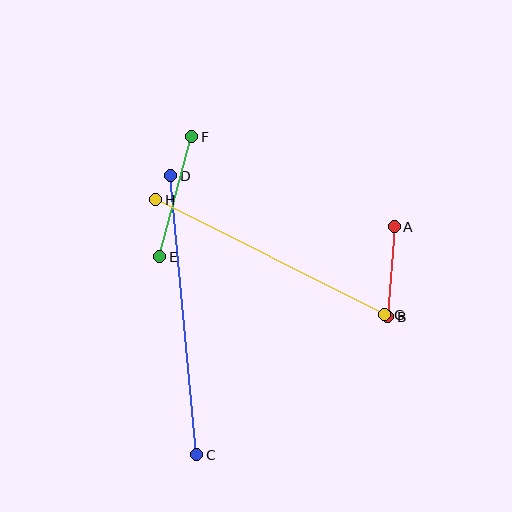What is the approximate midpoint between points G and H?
The midpoint is at approximately (270, 257) pixels.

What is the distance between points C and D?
The distance is approximately 280 pixels.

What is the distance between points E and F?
The distance is approximately 125 pixels.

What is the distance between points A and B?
The distance is approximately 91 pixels.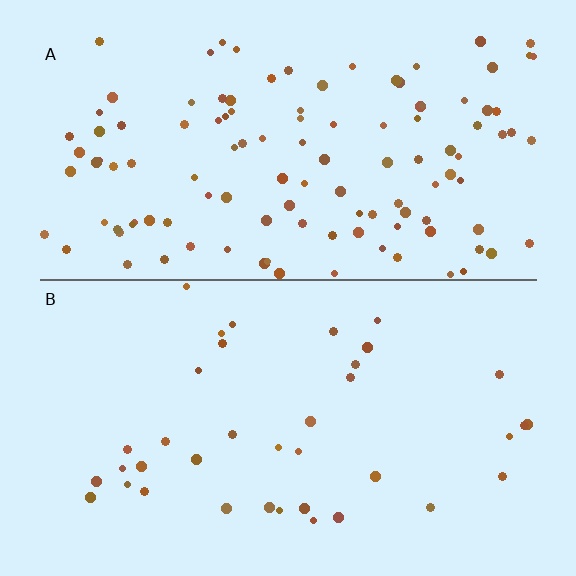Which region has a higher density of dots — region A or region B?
A (the top).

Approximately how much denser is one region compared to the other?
Approximately 3.1× — region A over region B.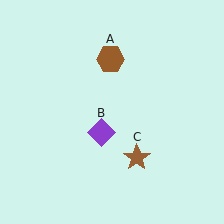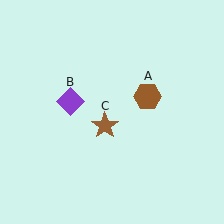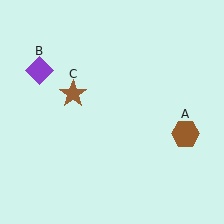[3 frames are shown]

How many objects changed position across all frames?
3 objects changed position: brown hexagon (object A), purple diamond (object B), brown star (object C).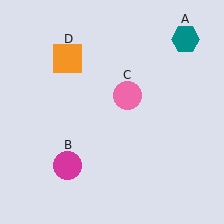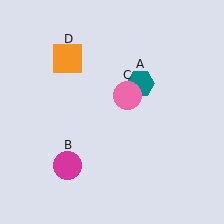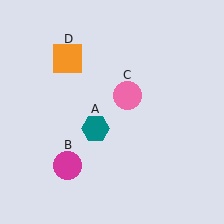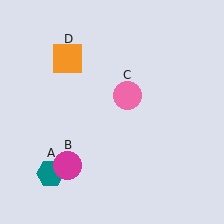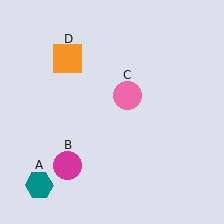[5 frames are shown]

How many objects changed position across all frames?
1 object changed position: teal hexagon (object A).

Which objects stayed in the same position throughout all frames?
Magenta circle (object B) and pink circle (object C) and orange square (object D) remained stationary.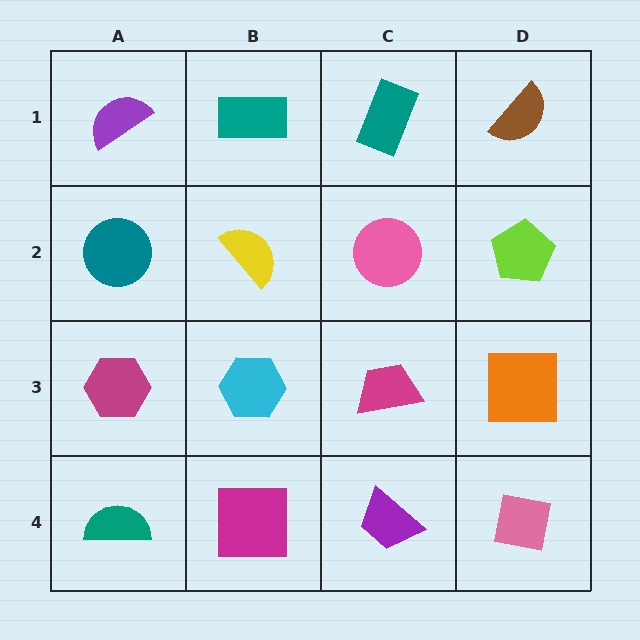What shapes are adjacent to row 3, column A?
A teal circle (row 2, column A), a teal semicircle (row 4, column A), a cyan hexagon (row 3, column B).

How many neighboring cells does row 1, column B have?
3.